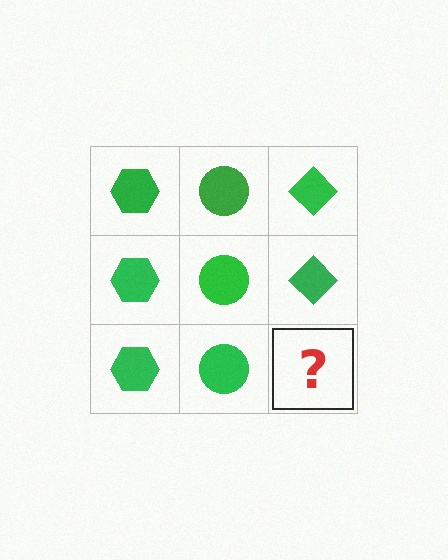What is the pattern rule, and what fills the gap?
The rule is that each column has a consistent shape. The gap should be filled with a green diamond.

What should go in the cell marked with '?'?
The missing cell should contain a green diamond.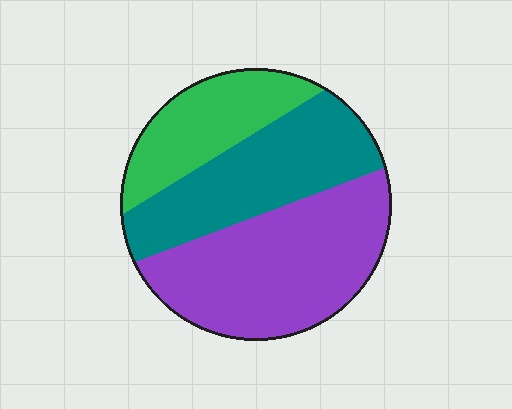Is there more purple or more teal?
Purple.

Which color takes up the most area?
Purple, at roughly 45%.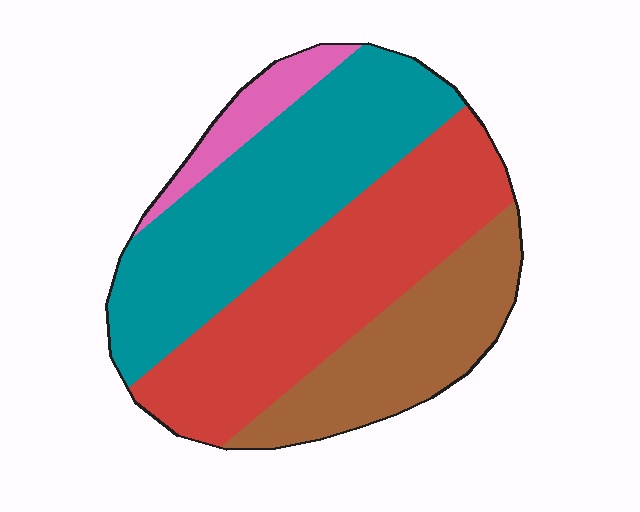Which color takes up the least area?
Pink, at roughly 5%.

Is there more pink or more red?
Red.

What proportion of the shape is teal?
Teal takes up about three eighths (3/8) of the shape.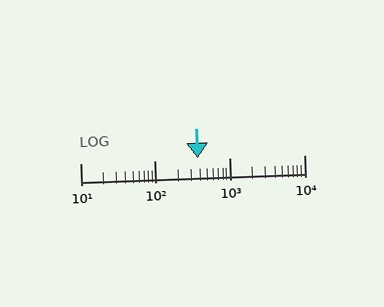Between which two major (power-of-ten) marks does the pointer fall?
The pointer is between 100 and 1000.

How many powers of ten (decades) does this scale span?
The scale spans 3 decades, from 10 to 10000.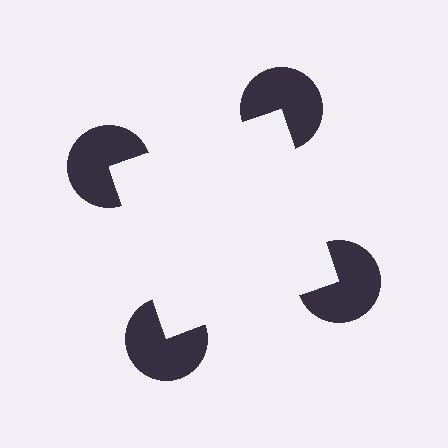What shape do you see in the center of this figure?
An illusory square — its edges are inferred from the aligned wedge cuts in the pac-man discs, not physically drawn.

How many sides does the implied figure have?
4 sides.